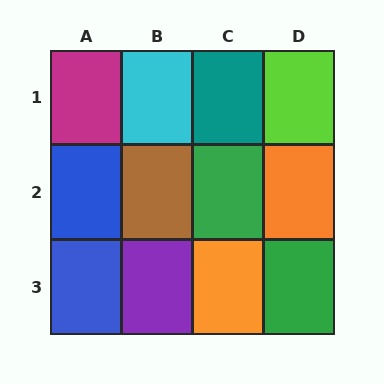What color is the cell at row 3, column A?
Blue.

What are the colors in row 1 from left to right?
Magenta, cyan, teal, lime.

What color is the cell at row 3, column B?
Purple.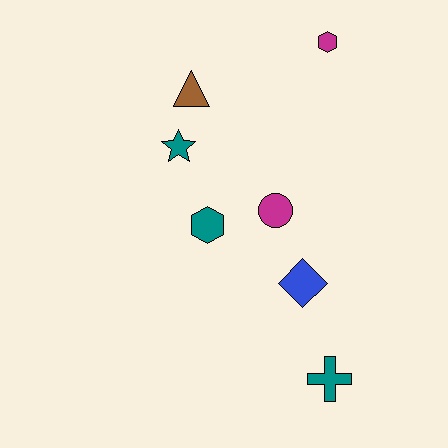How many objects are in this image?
There are 7 objects.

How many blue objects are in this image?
There is 1 blue object.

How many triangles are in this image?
There is 1 triangle.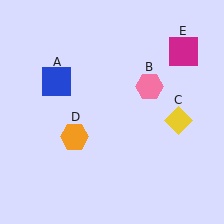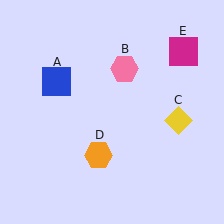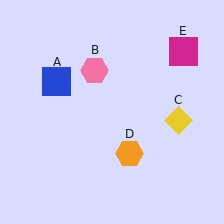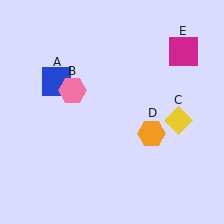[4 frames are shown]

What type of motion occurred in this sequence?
The pink hexagon (object B), orange hexagon (object D) rotated counterclockwise around the center of the scene.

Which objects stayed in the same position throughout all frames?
Blue square (object A) and yellow diamond (object C) and magenta square (object E) remained stationary.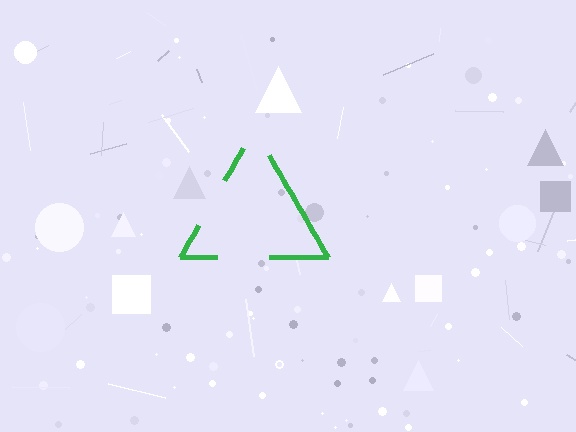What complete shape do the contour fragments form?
The contour fragments form a triangle.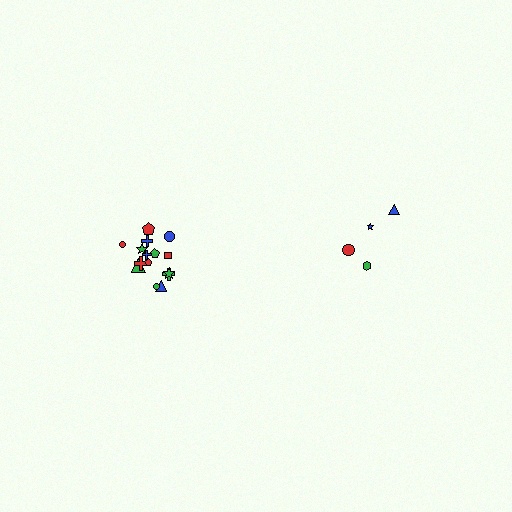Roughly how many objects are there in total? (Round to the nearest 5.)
Roughly 20 objects in total.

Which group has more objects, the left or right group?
The left group.